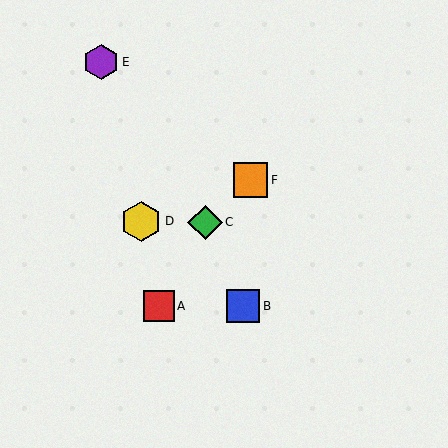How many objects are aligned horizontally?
2 objects (A, B) are aligned horizontally.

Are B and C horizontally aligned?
No, B is at y≈306 and C is at y≈222.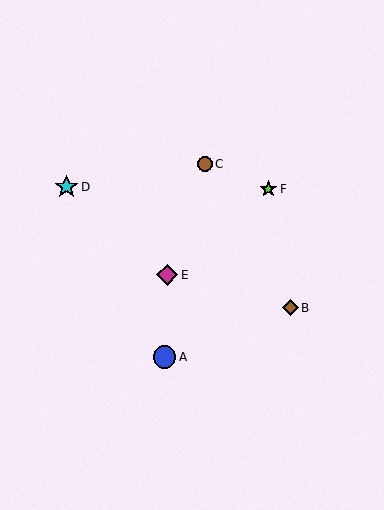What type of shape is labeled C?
Shape C is a brown circle.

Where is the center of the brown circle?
The center of the brown circle is at (205, 164).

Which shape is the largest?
The cyan star (labeled D) is the largest.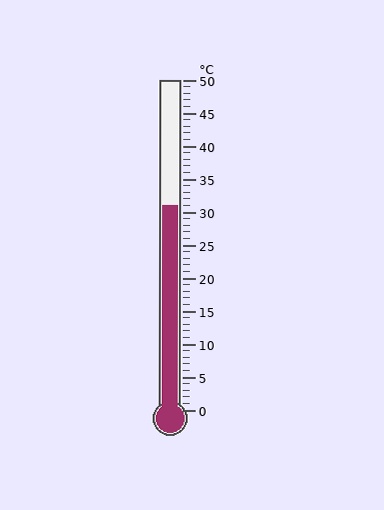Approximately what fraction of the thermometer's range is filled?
The thermometer is filled to approximately 60% of its range.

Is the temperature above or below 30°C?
The temperature is above 30°C.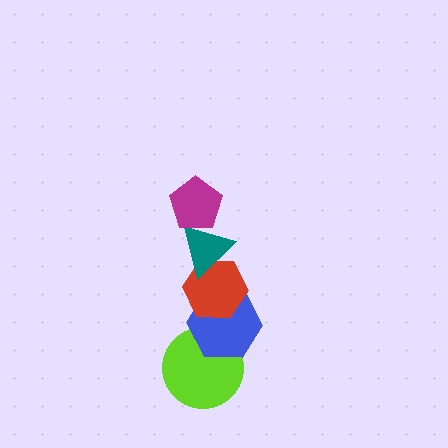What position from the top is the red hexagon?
The red hexagon is 3rd from the top.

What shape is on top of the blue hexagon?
The red hexagon is on top of the blue hexagon.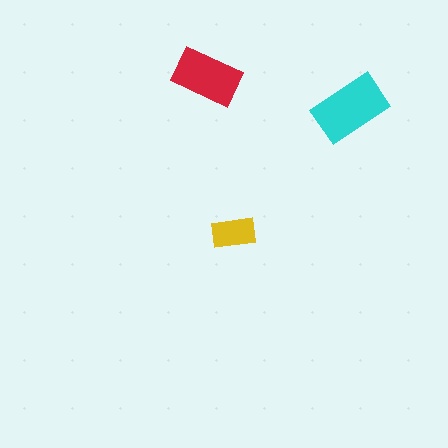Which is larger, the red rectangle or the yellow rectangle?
The red one.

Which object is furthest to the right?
The cyan rectangle is rightmost.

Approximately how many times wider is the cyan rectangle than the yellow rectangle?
About 1.5 times wider.